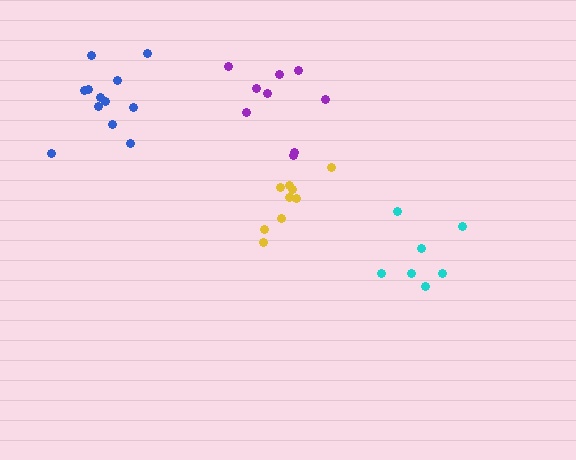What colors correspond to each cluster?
The clusters are colored: blue, yellow, cyan, purple.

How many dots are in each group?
Group 1: 12 dots, Group 2: 9 dots, Group 3: 7 dots, Group 4: 9 dots (37 total).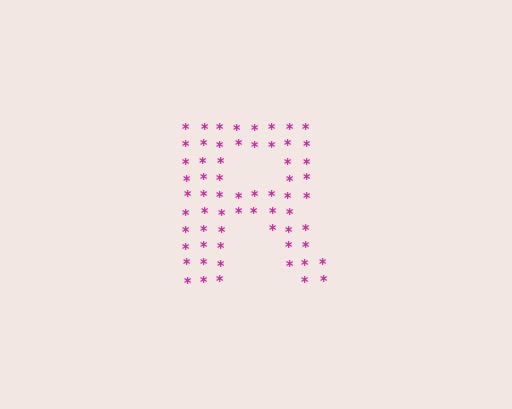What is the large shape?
The large shape is the letter R.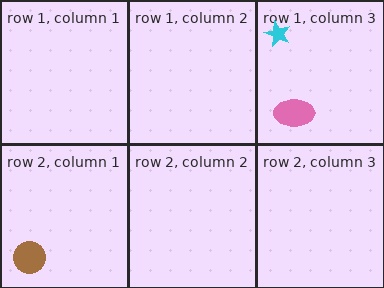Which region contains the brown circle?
The row 2, column 1 region.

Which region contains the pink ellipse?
The row 1, column 3 region.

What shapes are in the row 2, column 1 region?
The brown circle.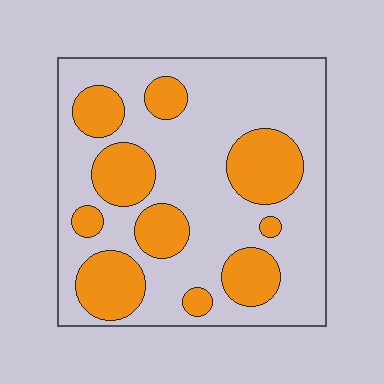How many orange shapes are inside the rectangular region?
10.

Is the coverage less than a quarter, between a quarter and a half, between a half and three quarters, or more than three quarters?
Between a quarter and a half.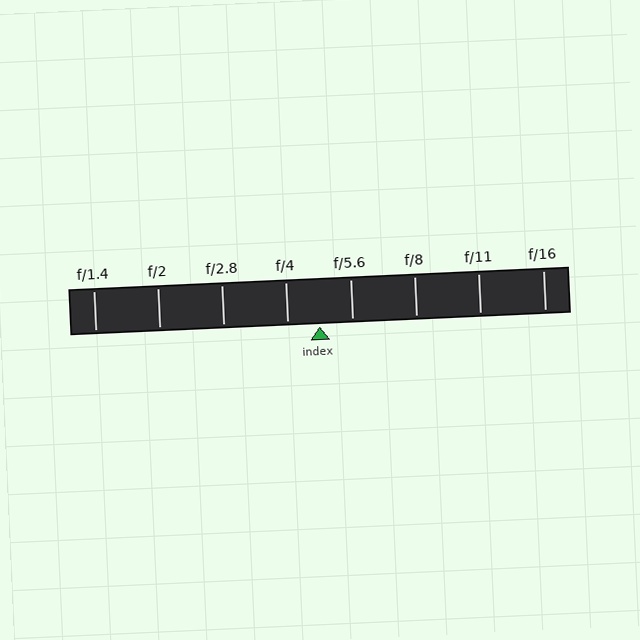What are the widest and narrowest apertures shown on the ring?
The widest aperture shown is f/1.4 and the narrowest is f/16.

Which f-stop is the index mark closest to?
The index mark is closest to f/4.